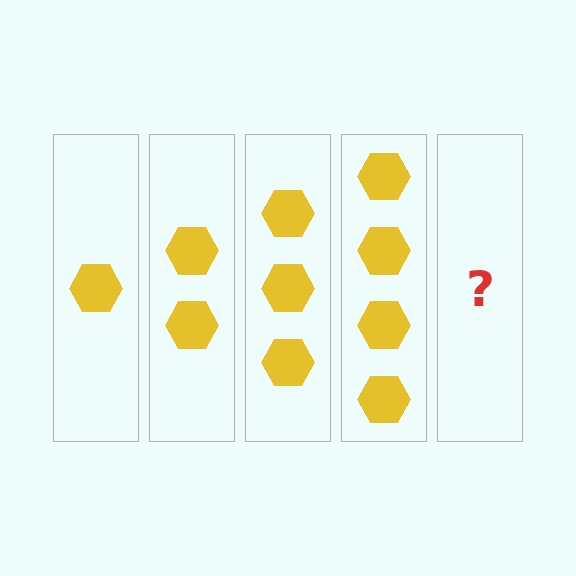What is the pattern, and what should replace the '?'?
The pattern is that each step adds one more hexagon. The '?' should be 5 hexagons.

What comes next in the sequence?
The next element should be 5 hexagons.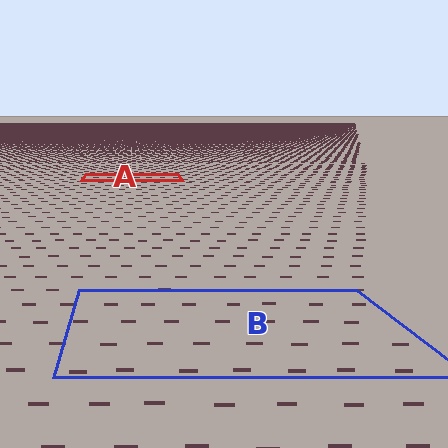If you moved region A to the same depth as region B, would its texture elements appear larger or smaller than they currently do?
They would appear larger. At a closer depth, the same texture elements are projected at a bigger on-screen size.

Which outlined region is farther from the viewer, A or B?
Region A is farther from the viewer — the texture elements inside it appear smaller and more densely packed.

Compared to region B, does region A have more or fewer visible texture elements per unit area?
Region A has more texture elements per unit area — they are packed more densely because it is farther away.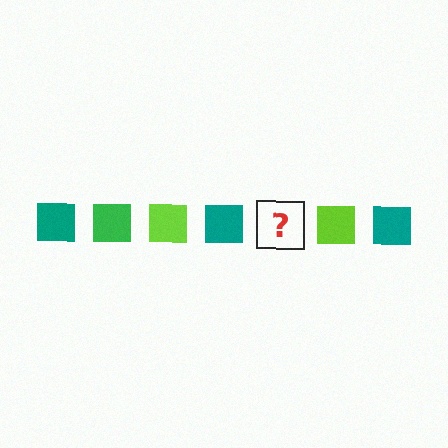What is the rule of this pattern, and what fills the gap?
The rule is that the pattern cycles through teal, green, lime squares. The gap should be filled with a green square.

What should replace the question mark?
The question mark should be replaced with a green square.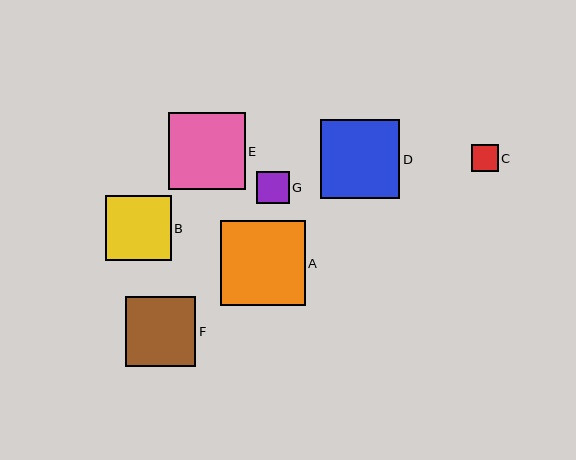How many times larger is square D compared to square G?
Square D is approximately 2.5 times the size of square G.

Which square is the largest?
Square A is the largest with a size of approximately 85 pixels.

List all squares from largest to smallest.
From largest to smallest: A, D, E, F, B, G, C.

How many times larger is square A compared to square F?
Square A is approximately 1.2 times the size of square F.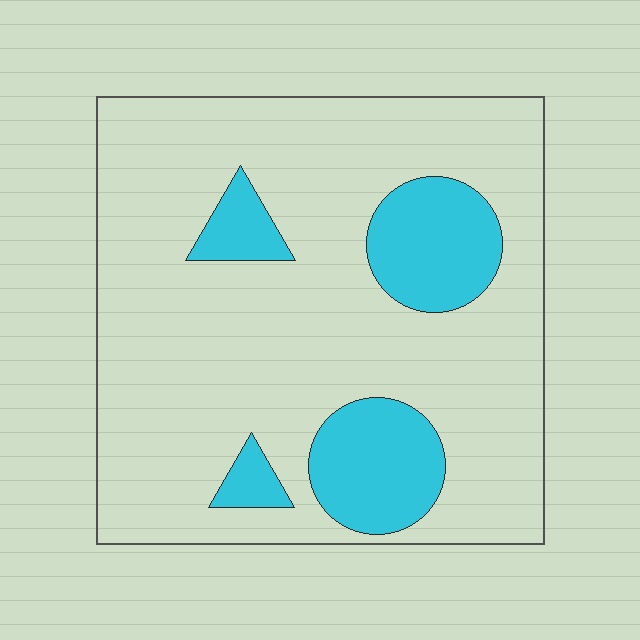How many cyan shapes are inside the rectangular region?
4.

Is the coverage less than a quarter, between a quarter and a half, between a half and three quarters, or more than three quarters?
Less than a quarter.